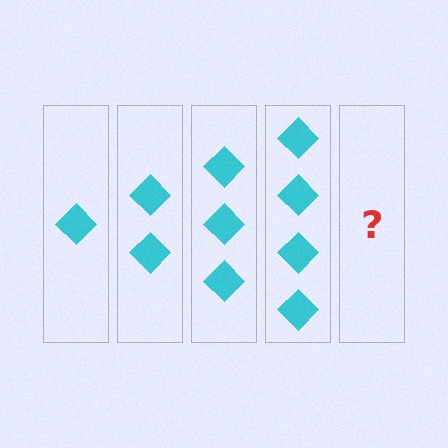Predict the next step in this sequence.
The next step is 5 diamonds.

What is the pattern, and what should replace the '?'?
The pattern is that each step adds one more diamond. The '?' should be 5 diamonds.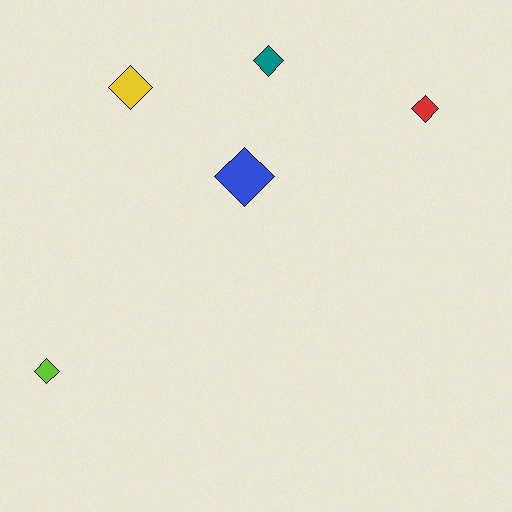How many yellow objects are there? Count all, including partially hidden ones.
There is 1 yellow object.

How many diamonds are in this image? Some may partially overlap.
There are 5 diamonds.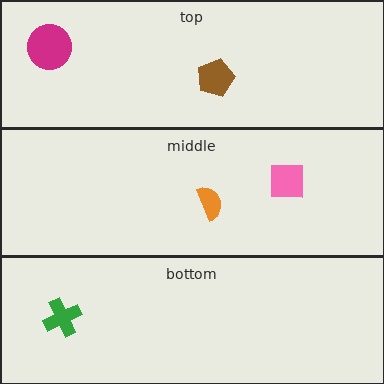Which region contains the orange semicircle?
The middle region.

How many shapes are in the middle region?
2.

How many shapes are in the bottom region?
1.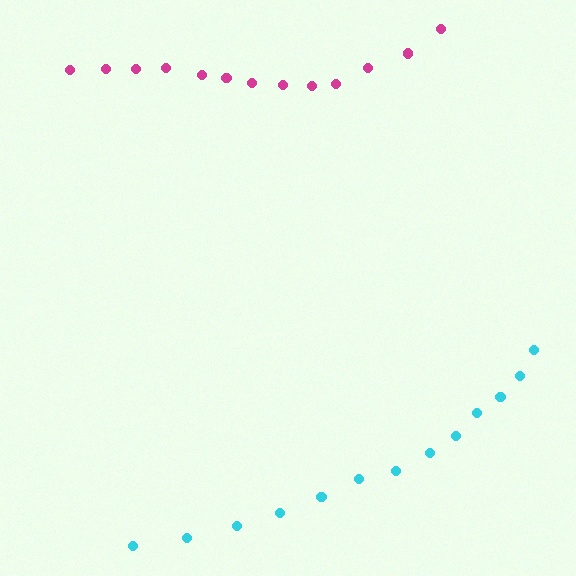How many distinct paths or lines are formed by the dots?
There are 2 distinct paths.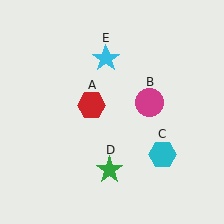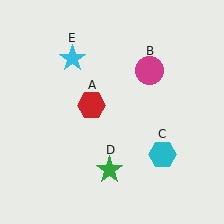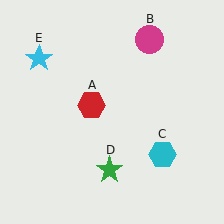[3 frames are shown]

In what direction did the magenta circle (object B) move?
The magenta circle (object B) moved up.